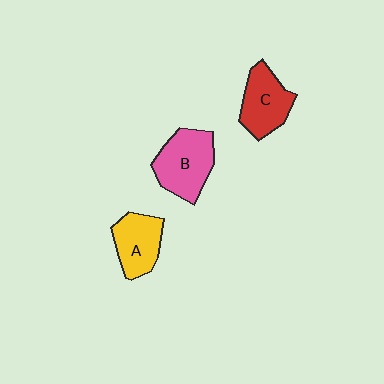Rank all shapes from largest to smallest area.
From largest to smallest: B (pink), C (red), A (yellow).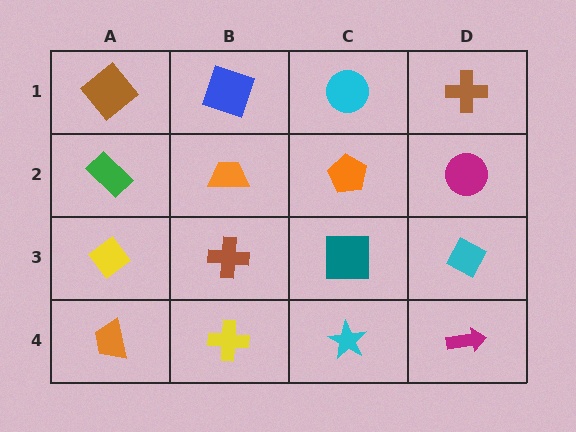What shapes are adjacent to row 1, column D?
A magenta circle (row 2, column D), a cyan circle (row 1, column C).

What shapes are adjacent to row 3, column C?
An orange pentagon (row 2, column C), a cyan star (row 4, column C), a brown cross (row 3, column B), a cyan diamond (row 3, column D).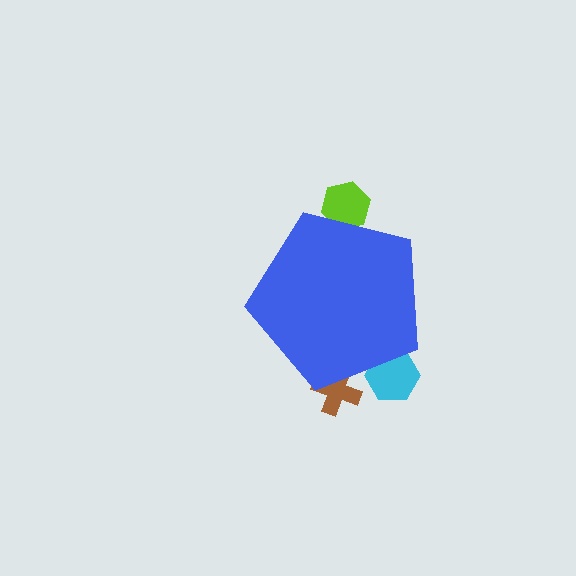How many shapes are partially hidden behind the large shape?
3 shapes are partially hidden.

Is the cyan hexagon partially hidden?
Yes, the cyan hexagon is partially hidden behind the blue pentagon.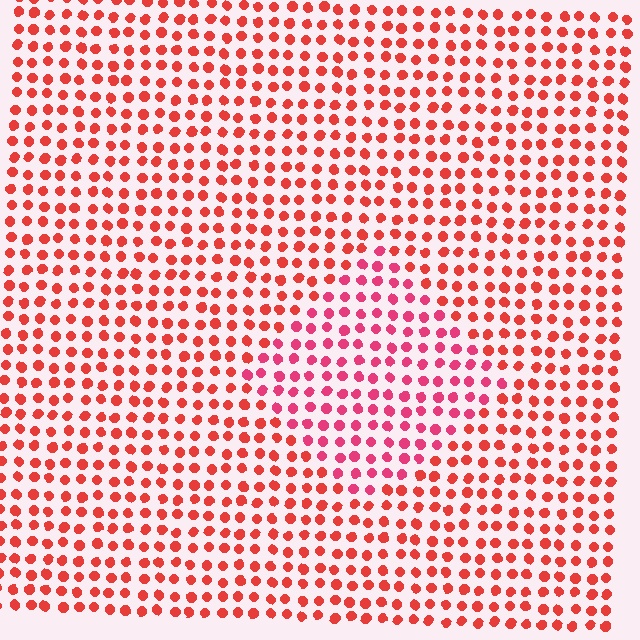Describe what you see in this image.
The image is filled with small red elements in a uniform arrangement. A diamond-shaped region is visible where the elements are tinted to a slightly different hue, forming a subtle color boundary.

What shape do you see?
I see a diamond.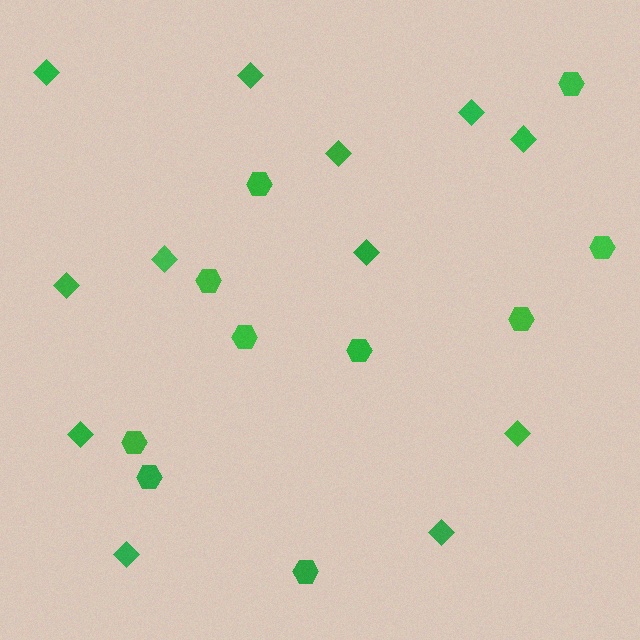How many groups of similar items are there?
There are 2 groups: one group of diamonds (12) and one group of hexagons (10).